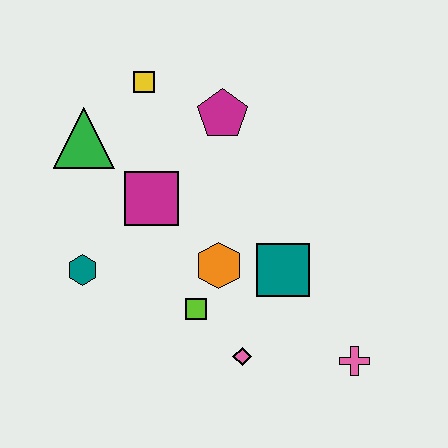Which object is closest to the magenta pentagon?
The yellow square is closest to the magenta pentagon.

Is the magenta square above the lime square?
Yes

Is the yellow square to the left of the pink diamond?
Yes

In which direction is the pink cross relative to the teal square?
The pink cross is below the teal square.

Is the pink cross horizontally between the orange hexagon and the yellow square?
No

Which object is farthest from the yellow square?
The pink cross is farthest from the yellow square.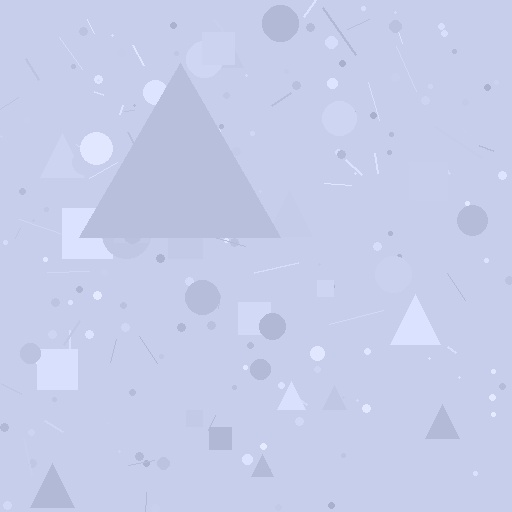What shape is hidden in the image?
A triangle is hidden in the image.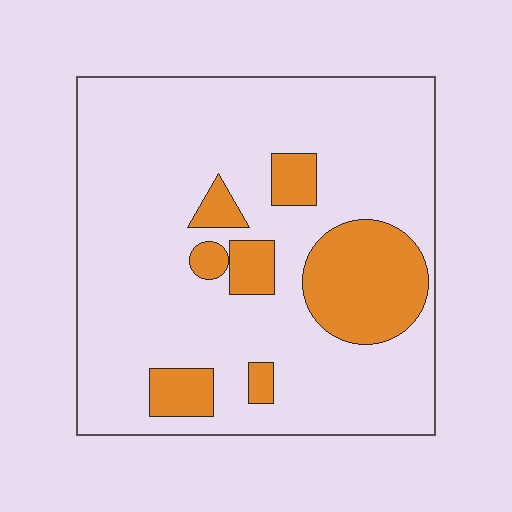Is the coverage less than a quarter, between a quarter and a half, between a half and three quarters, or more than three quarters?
Less than a quarter.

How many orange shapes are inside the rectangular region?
7.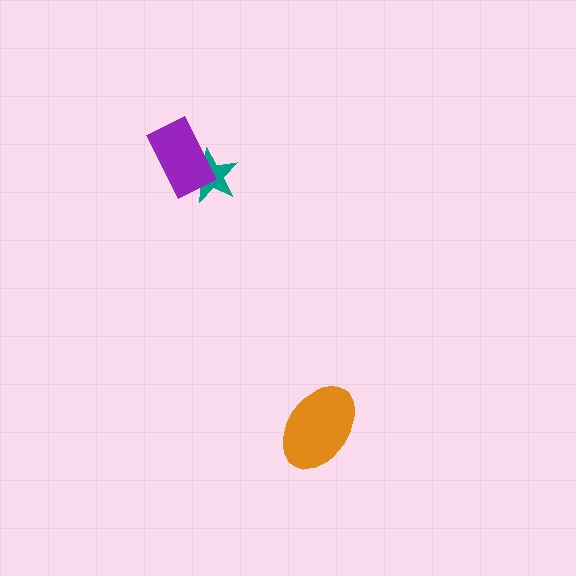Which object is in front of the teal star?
The purple rectangle is in front of the teal star.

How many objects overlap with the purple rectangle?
1 object overlaps with the purple rectangle.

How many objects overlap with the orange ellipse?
0 objects overlap with the orange ellipse.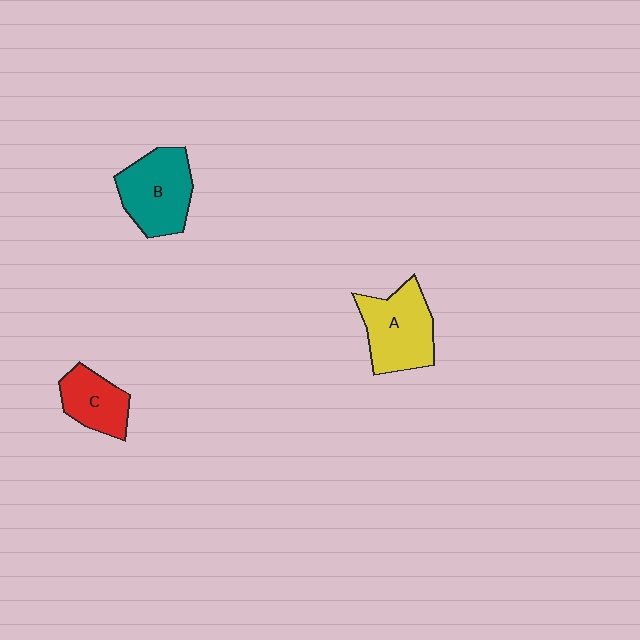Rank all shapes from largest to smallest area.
From largest to smallest: A (yellow), B (teal), C (red).